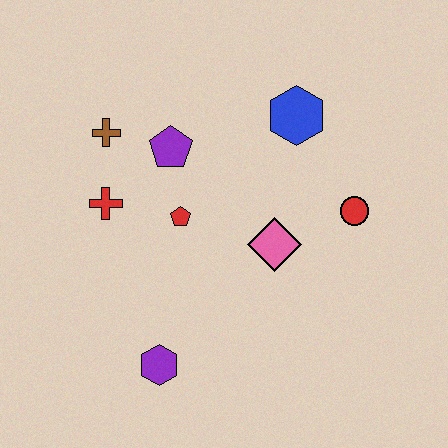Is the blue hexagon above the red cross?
Yes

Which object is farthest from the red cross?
The red circle is farthest from the red cross.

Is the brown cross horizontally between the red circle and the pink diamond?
No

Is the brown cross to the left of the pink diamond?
Yes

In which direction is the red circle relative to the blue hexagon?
The red circle is below the blue hexagon.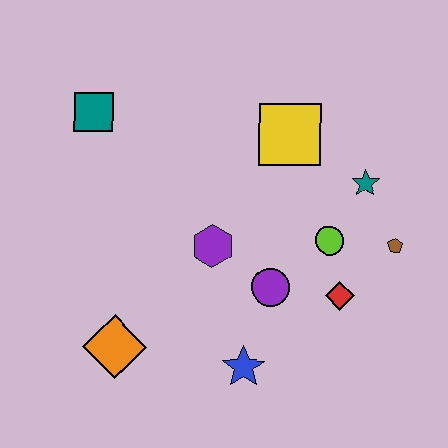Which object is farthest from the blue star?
The teal square is farthest from the blue star.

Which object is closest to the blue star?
The purple circle is closest to the blue star.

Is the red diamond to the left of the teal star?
Yes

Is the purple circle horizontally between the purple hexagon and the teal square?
No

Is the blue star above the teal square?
No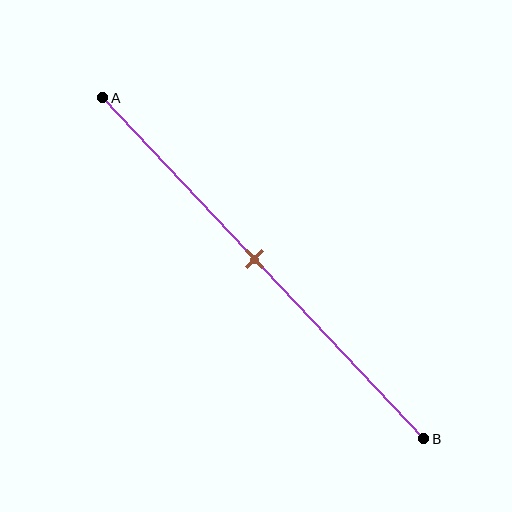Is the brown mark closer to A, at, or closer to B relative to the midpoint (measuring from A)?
The brown mark is approximately at the midpoint of segment AB.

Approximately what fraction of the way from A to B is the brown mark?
The brown mark is approximately 45% of the way from A to B.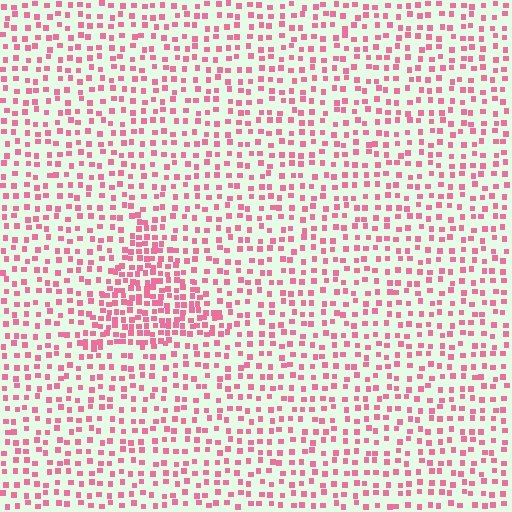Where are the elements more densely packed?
The elements are more densely packed inside the triangle boundary.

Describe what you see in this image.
The image contains small pink elements arranged at two different densities. A triangle-shaped region is visible where the elements are more densely packed than the surrounding area.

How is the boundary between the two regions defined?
The boundary is defined by a change in element density (approximately 2.0x ratio). All elements are the same color, size, and shape.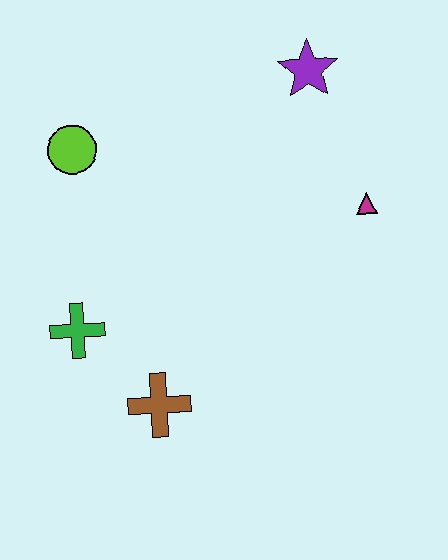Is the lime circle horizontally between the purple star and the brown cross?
No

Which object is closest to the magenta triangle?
The purple star is closest to the magenta triangle.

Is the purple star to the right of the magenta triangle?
No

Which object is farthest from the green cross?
The purple star is farthest from the green cross.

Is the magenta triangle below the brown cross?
No